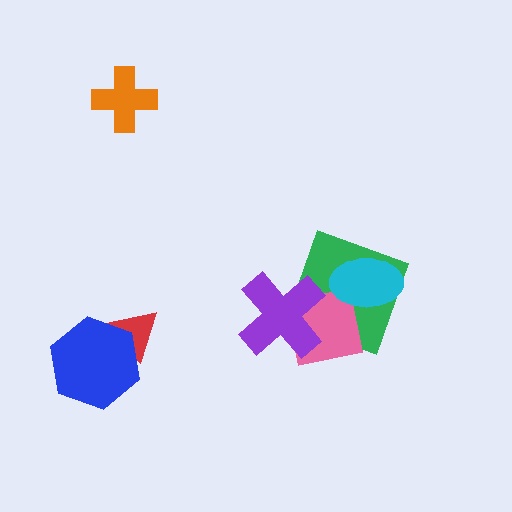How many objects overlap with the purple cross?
2 objects overlap with the purple cross.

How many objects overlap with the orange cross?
0 objects overlap with the orange cross.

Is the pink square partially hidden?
Yes, it is partially covered by another shape.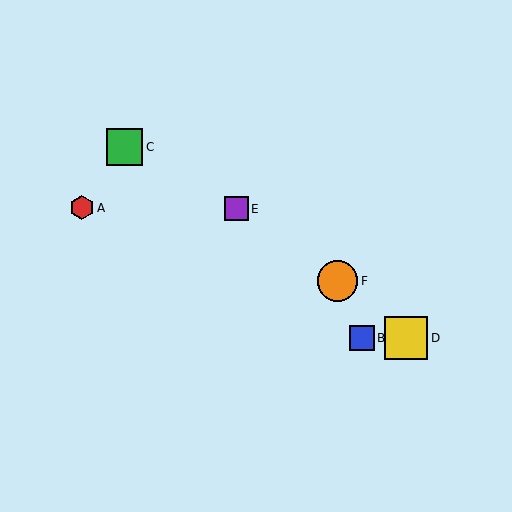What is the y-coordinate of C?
Object C is at y≈147.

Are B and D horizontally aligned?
Yes, both are at y≈338.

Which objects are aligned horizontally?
Objects B, D are aligned horizontally.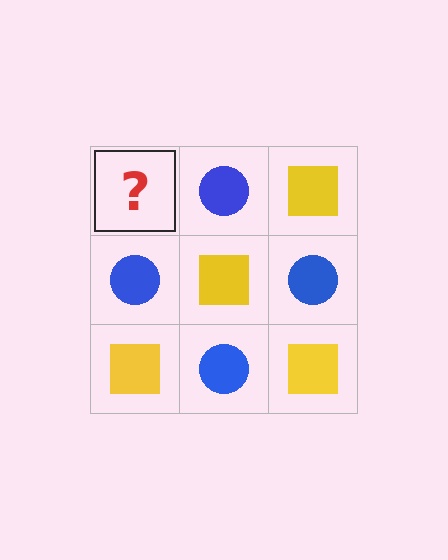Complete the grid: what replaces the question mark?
The question mark should be replaced with a yellow square.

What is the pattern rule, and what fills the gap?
The rule is that it alternates yellow square and blue circle in a checkerboard pattern. The gap should be filled with a yellow square.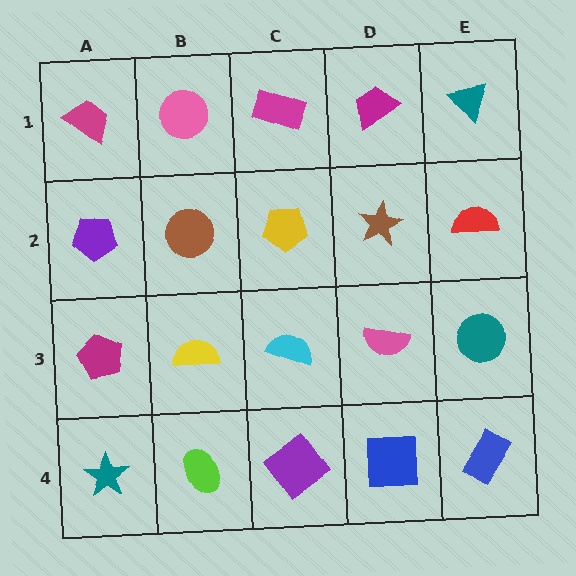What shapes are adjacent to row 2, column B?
A pink circle (row 1, column B), a yellow semicircle (row 3, column B), a purple pentagon (row 2, column A), a yellow pentagon (row 2, column C).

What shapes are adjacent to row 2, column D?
A magenta trapezoid (row 1, column D), a pink semicircle (row 3, column D), a yellow pentagon (row 2, column C), a red semicircle (row 2, column E).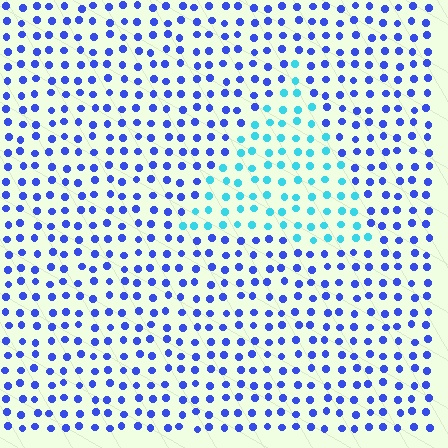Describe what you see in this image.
The image is filled with small blue elements in a uniform arrangement. A triangle-shaped region is visible where the elements are tinted to a slightly different hue, forming a subtle color boundary.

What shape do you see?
I see a triangle.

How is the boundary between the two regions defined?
The boundary is defined purely by a slight shift in hue (about 47 degrees). Spacing, size, and orientation are identical on both sides.